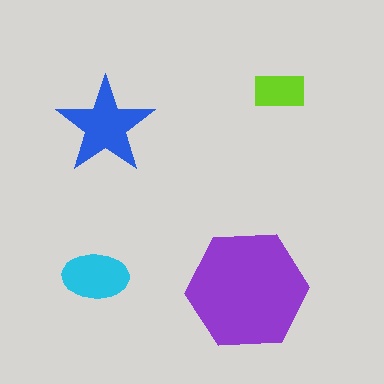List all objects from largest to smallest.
The purple hexagon, the blue star, the cyan ellipse, the lime rectangle.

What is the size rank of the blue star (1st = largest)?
2nd.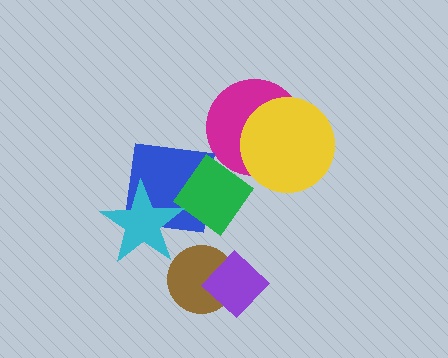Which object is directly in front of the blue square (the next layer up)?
The green diamond is directly in front of the blue square.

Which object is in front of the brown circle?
The purple diamond is in front of the brown circle.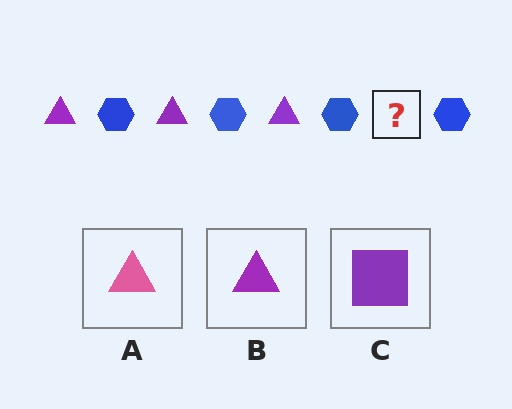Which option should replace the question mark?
Option B.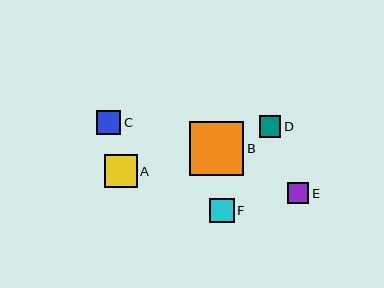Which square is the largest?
Square B is the largest with a size of approximately 55 pixels.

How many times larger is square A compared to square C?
Square A is approximately 1.4 times the size of square C.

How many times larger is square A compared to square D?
Square A is approximately 1.5 times the size of square D.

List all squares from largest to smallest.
From largest to smallest: B, A, F, C, E, D.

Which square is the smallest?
Square D is the smallest with a size of approximately 21 pixels.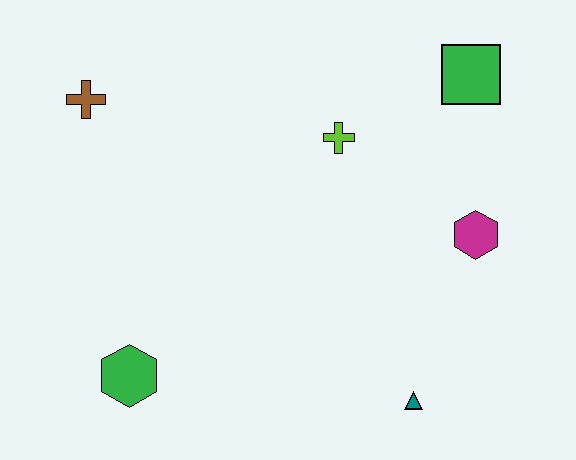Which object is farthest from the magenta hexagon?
The brown cross is farthest from the magenta hexagon.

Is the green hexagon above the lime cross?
No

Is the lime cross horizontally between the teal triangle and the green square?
No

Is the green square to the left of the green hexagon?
No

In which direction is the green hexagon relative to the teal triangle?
The green hexagon is to the left of the teal triangle.